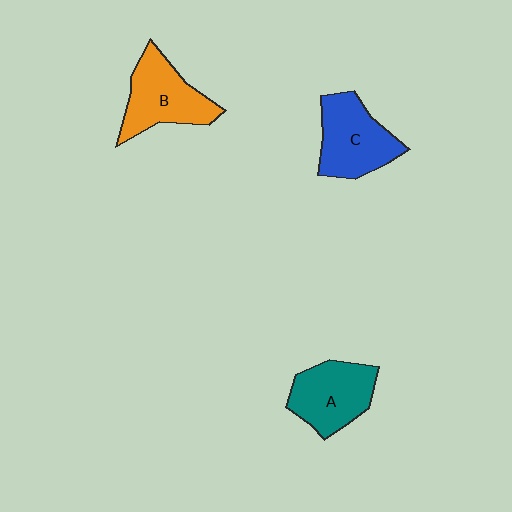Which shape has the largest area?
Shape C (blue).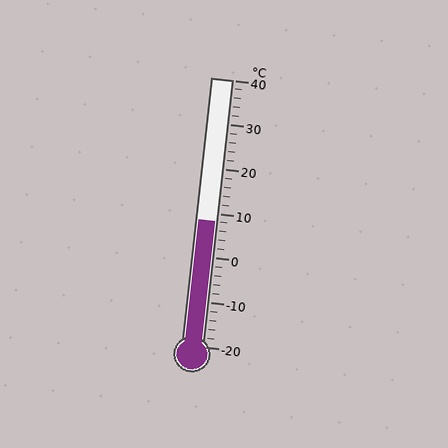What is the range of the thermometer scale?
The thermometer scale ranges from -20°C to 40°C.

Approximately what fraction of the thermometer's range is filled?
The thermometer is filled to approximately 45% of its range.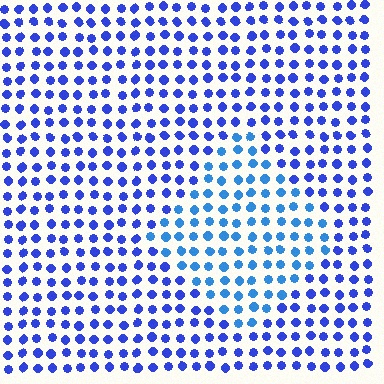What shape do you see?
I see a diamond.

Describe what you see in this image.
The image is filled with small blue elements in a uniform arrangement. A diamond-shaped region is visible where the elements are tinted to a slightly different hue, forming a subtle color boundary.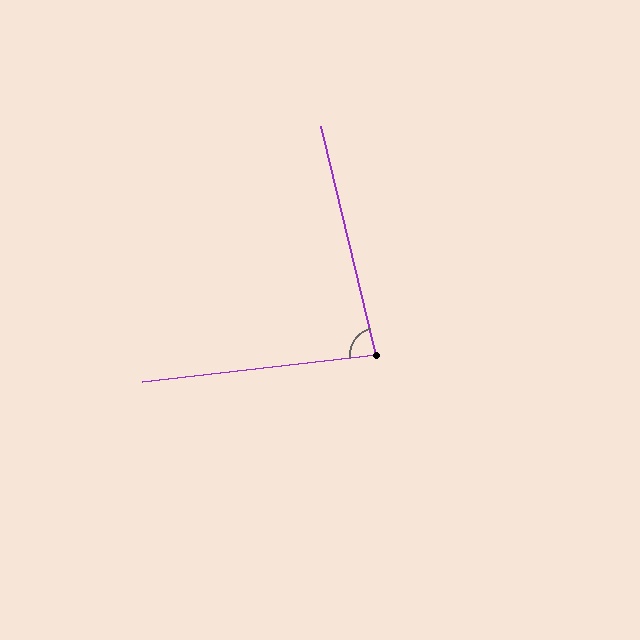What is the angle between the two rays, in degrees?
Approximately 83 degrees.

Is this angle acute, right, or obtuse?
It is acute.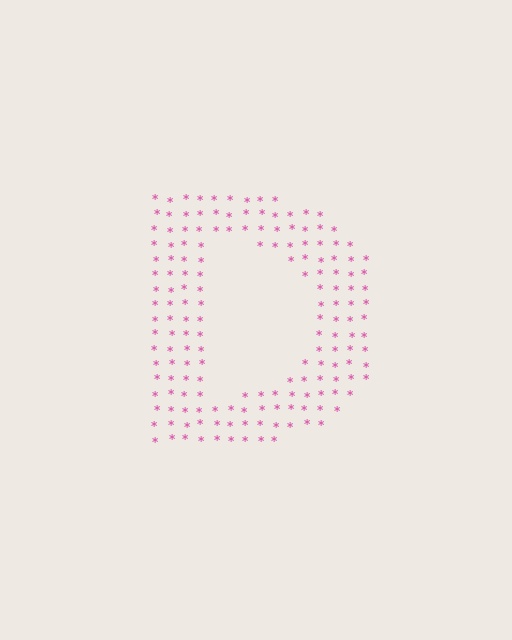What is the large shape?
The large shape is the letter D.